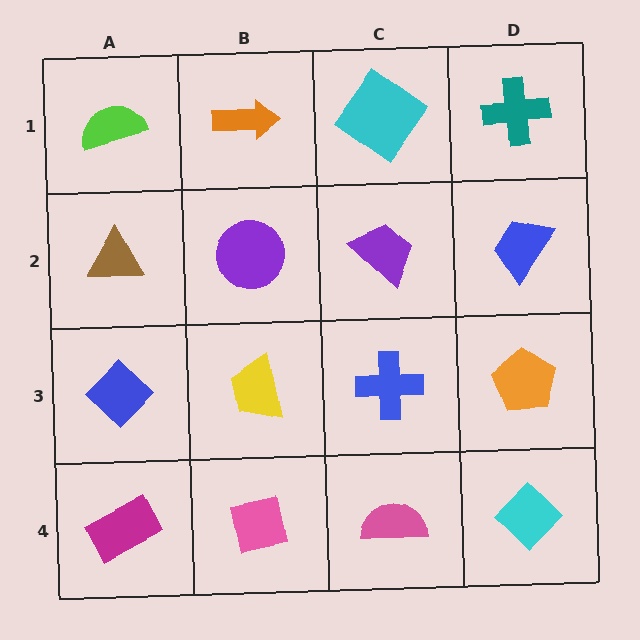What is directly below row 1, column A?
A brown triangle.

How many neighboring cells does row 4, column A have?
2.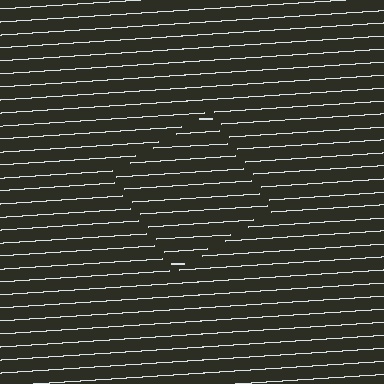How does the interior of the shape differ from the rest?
The interior of the shape contains the same grating, shifted by half a period — the contour is defined by the phase discontinuity where line-ends from the inner and outer gratings abut.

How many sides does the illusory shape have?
4 sides — the line-ends trace a square.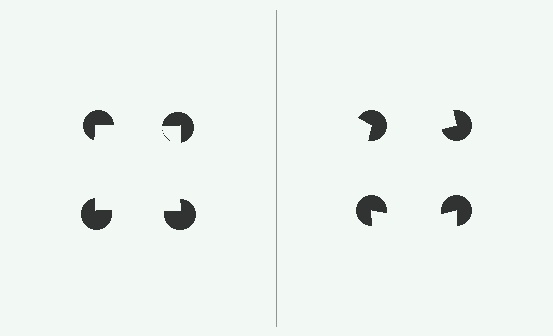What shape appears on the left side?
An illusory square.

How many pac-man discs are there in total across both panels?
8 — 4 on each side.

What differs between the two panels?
The pac-man discs are positioned identically on both sides; only the wedge orientations differ. On the left they align to a square; on the right they are misaligned.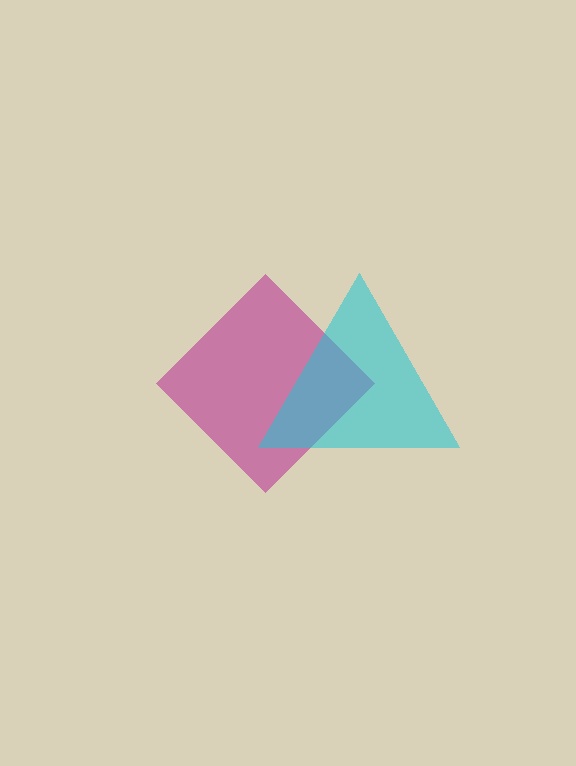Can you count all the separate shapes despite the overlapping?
Yes, there are 2 separate shapes.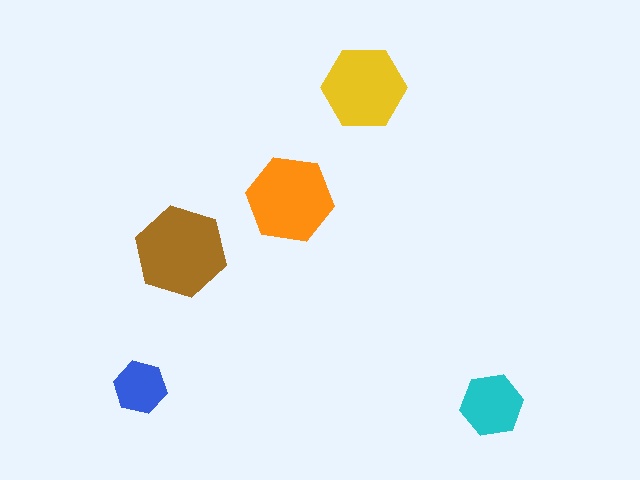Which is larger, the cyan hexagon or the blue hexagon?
The cyan one.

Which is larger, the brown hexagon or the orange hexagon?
The brown one.